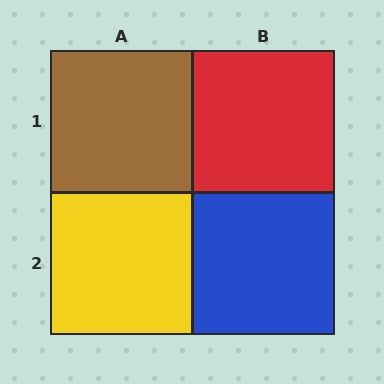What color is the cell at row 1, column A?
Brown.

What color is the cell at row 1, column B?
Red.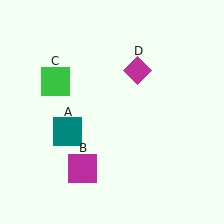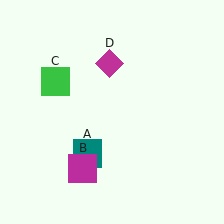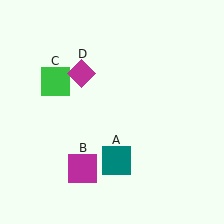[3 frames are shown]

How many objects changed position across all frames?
2 objects changed position: teal square (object A), magenta diamond (object D).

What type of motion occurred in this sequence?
The teal square (object A), magenta diamond (object D) rotated counterclockwise around the center of the scene.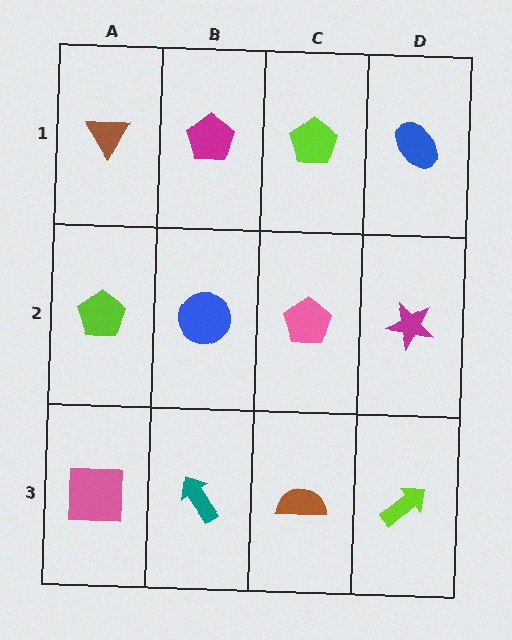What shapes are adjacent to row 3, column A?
A lime pentagon (row 2, column A), a teal arrow (row 3, column B).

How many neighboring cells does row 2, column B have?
4.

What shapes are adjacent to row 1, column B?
A blue circle (row 2, column B), a brown triangle (row 1, column A), a lime pentagon (row 1, column C).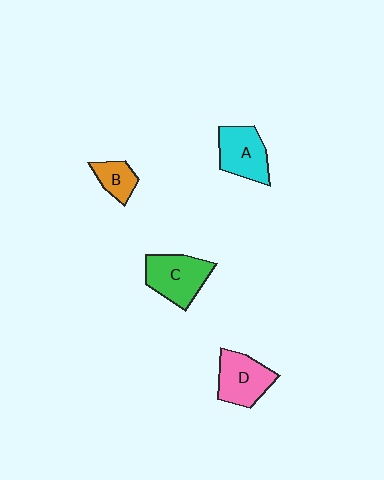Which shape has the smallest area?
Shape B (orange).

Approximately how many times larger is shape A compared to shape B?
Approximately 1.8 times.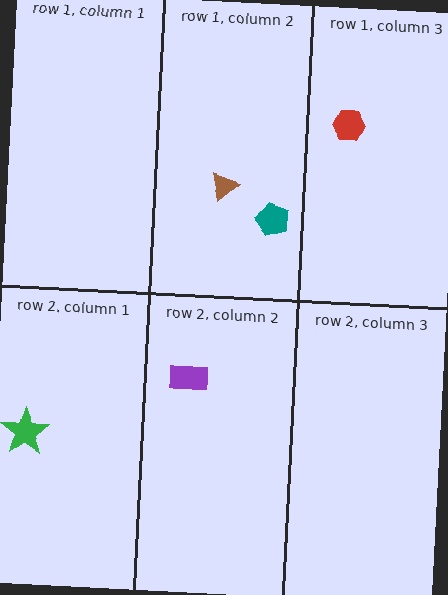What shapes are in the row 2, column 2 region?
The purple rectangle.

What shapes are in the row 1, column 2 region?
The teal pentagon, the brown triangle.